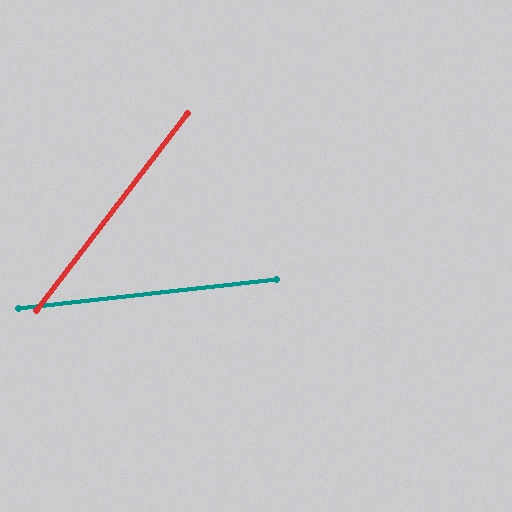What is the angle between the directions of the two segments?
Approximately 46 degrees.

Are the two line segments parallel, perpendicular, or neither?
Neither parallel nor perpendicular — they differ by about 46°.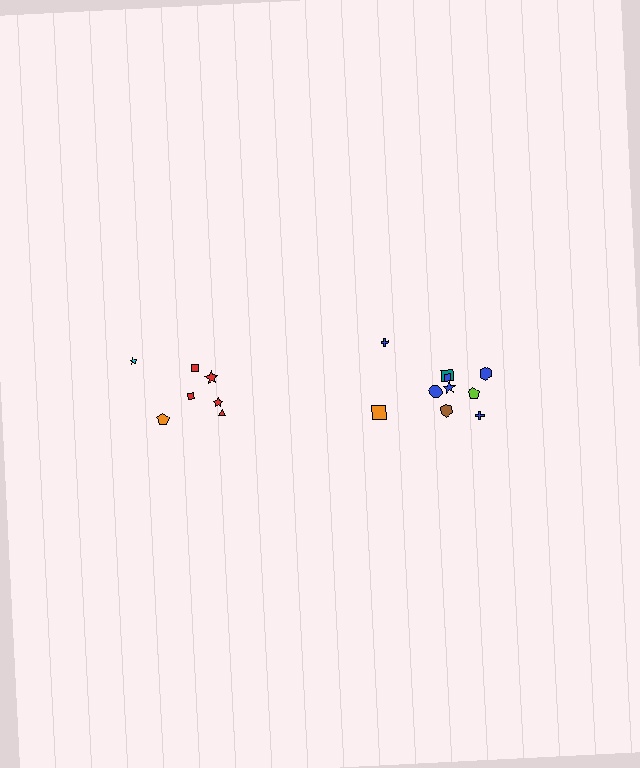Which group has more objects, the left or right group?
The right group.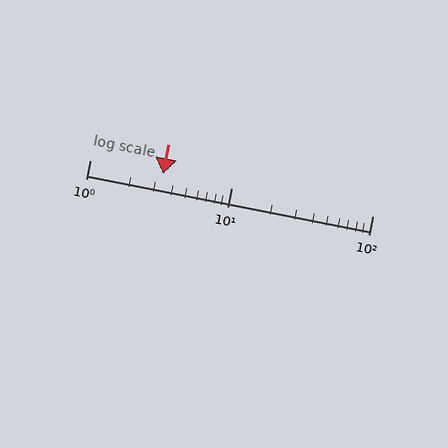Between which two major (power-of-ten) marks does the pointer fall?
The pointer is between 1 and 10.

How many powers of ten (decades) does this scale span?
The scale spans 2 decades, from 1 to 100.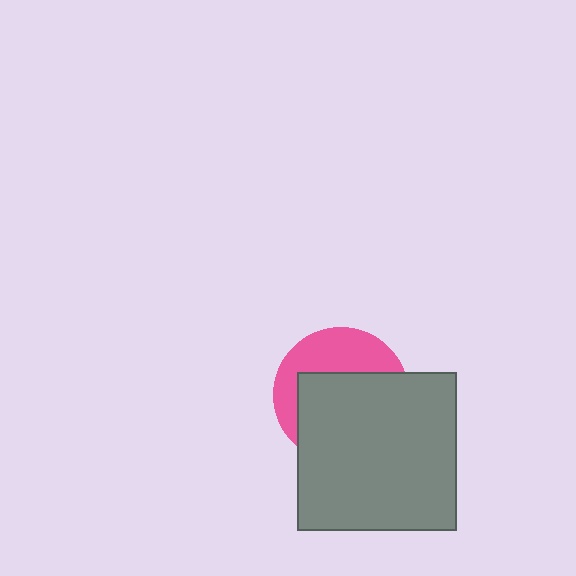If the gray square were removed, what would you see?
You would see the complete pink circle.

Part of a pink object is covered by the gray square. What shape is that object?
It is a circle.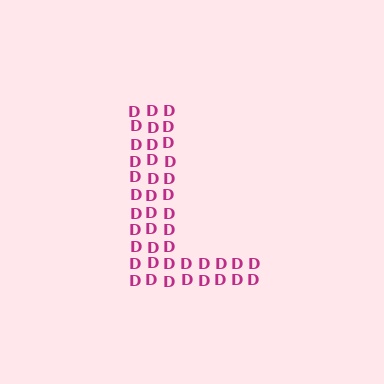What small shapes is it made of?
It is made of small letter D's.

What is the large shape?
The large shape is the letter L.